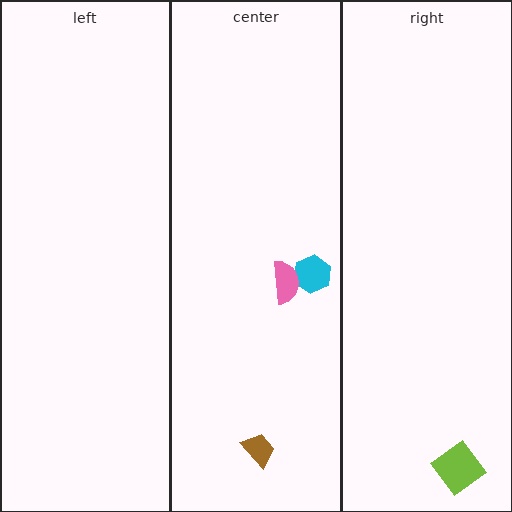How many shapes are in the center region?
3.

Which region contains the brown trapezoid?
The center region.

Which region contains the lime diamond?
The right region.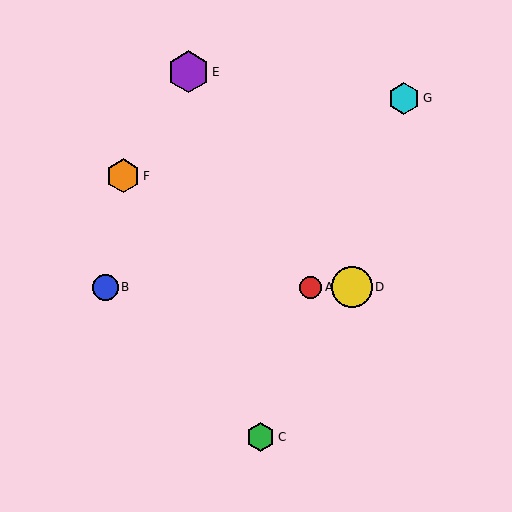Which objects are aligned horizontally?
Objects A, B, D are aligned horizontally.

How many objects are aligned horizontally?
3 objects (A, B, D) are aligned horizontally.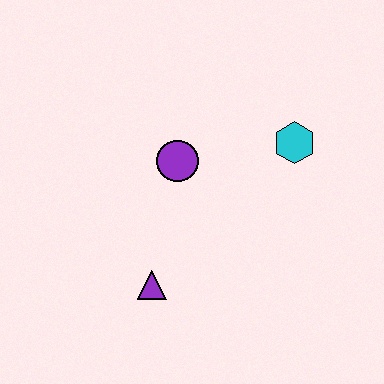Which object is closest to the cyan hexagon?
The purple circle is closest to the cyan hexagon.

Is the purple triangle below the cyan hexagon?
Yes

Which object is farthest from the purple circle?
The purple triangle is farthest from the purple circle.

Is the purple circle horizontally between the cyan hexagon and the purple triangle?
Yes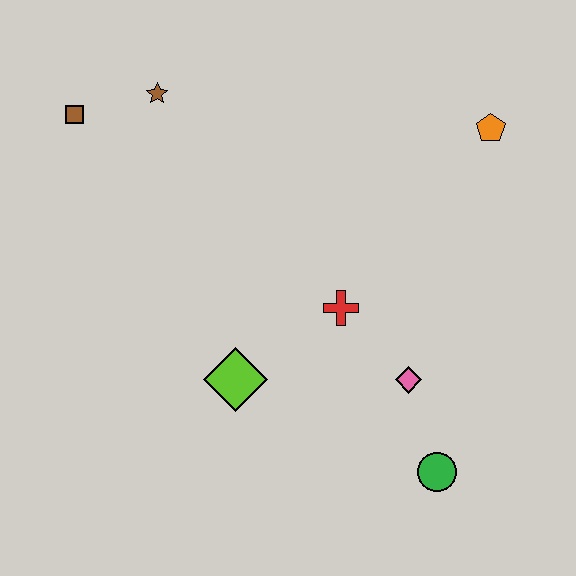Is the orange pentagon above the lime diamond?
Yes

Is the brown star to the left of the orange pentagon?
Yes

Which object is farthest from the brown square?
The green circle is farthest from the brown square.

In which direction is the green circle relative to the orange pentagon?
The green circle is below the orange pentagon.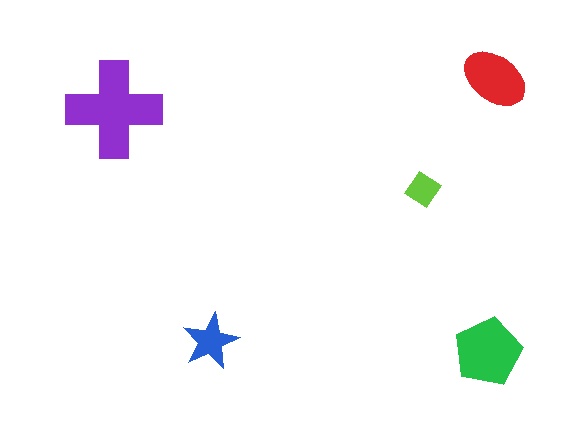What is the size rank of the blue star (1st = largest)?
4th.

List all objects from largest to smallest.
The purple cross, the green pentagon, the red ellipse, the blue star, the lime diamond.